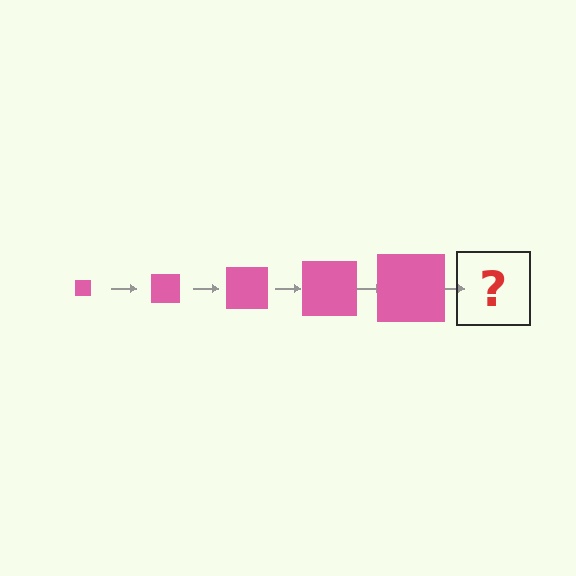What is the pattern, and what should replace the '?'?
The pattern is that the square gets progressively larger each step. The '?' should be a pink square, larger than the previous one.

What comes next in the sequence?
The next element should be a pink square, larger than the previous one.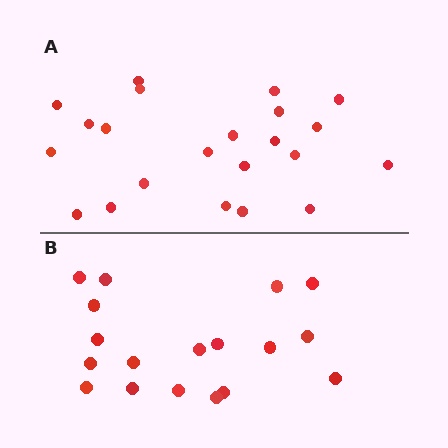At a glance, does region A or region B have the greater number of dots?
Region A (the top region) has more dots.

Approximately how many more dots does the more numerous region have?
Region A has about 4 more dots than region B.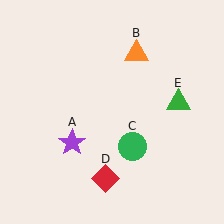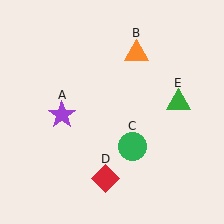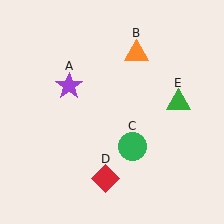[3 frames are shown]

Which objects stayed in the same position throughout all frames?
Orange triangle (object B) and green circle (object C) and red diamond (object D) and green triangle (object E) remained stationary.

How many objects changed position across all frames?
1 object changed position: purple star (object A).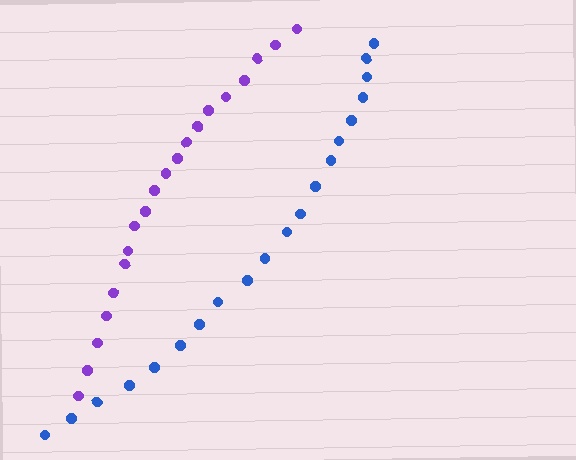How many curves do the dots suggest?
There are 2 distinct paths.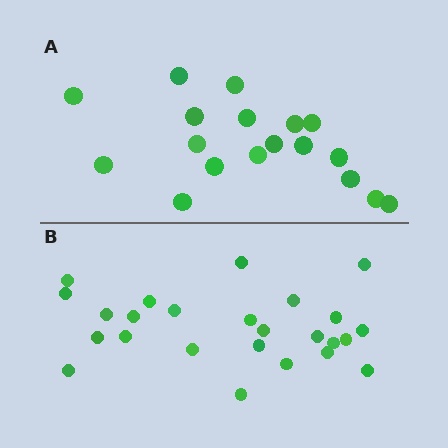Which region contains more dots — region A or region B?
Region B (the bottom region) has more dots.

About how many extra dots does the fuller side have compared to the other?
Region B has roughly 8 or so more dots than region A.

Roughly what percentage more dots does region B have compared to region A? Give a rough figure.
About 40% more.